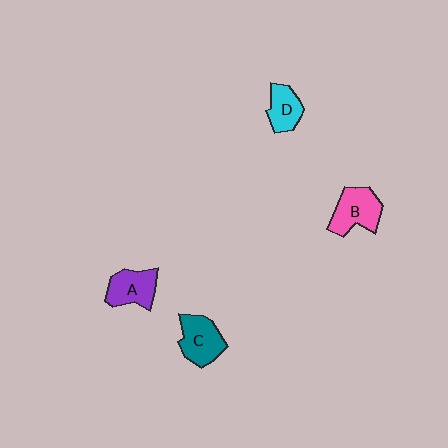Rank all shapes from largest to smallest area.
From largest to smallest: B (pink), C (teal), A (purple), D (cyan).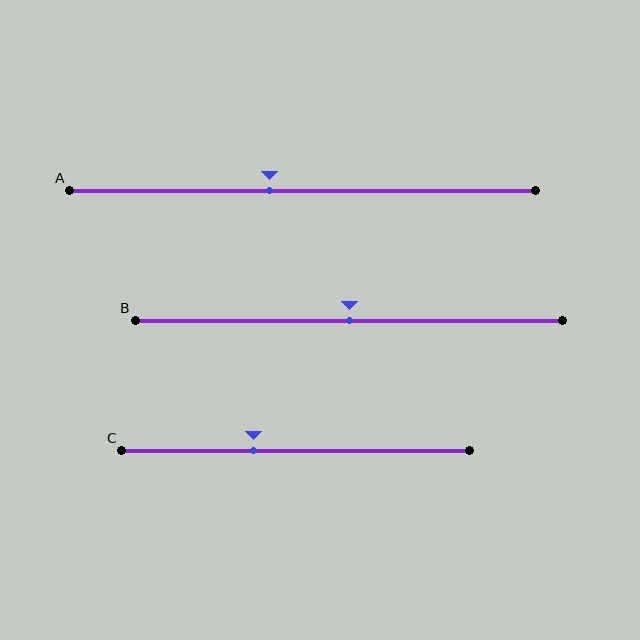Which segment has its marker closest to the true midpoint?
Segment B has its marker closest to the true midpoint.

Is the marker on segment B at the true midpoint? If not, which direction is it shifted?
Yes, the marker on segment B is at the true midpoint.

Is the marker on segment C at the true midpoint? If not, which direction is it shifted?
No, the marker on segment C is shifted to the left by about 12% of the segment length.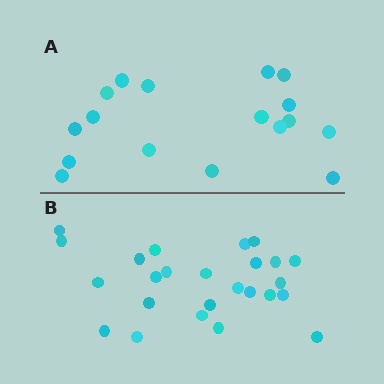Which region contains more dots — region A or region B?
Region B (the bottom region) has more dots.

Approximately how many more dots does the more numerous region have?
Region B has roughly 8 or so more dots than region A.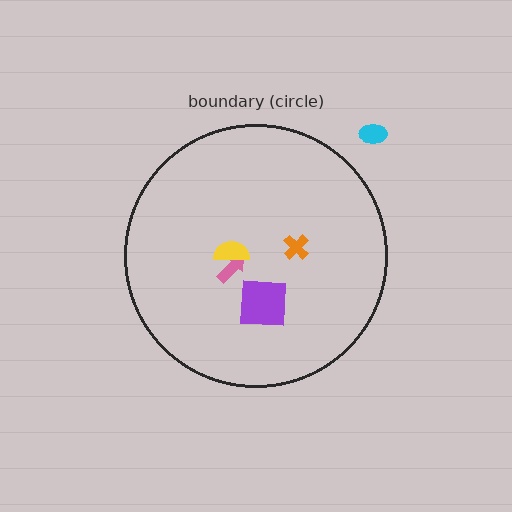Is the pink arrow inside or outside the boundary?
Inside.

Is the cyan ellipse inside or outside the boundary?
Outside.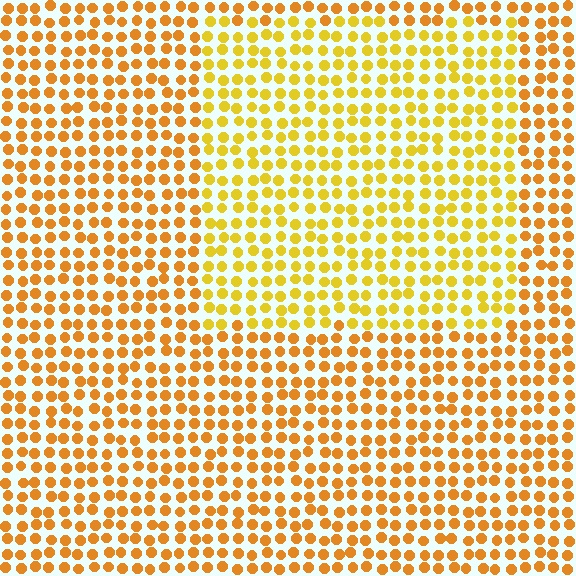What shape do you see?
I see a rectangle.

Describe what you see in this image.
The image is filled with small orange elements in a uniform arrangement. A rectangle-shaped region is visible where the elements are tinted to a slightly different hue, forming a subtle color boundary.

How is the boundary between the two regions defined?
The boundary is defined purely by a slight shift in hue (about 21 degrees). Spacing, size, and orientation are identical on both sides.